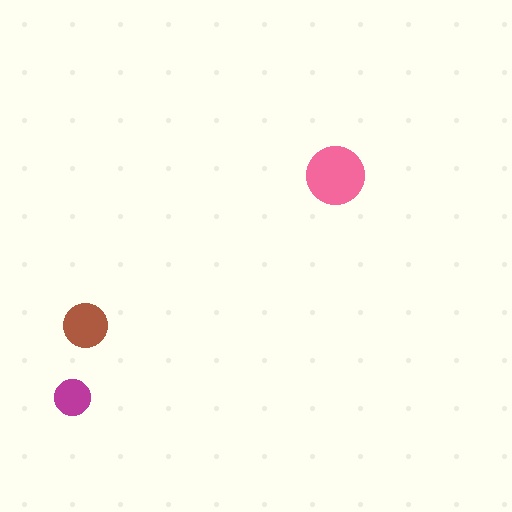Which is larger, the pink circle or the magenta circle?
The pink one.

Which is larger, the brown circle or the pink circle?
The pink one.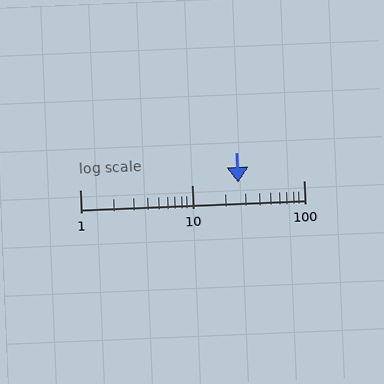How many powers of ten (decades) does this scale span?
The scale spans 2 decades, from 1 to 100.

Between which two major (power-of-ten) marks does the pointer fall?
The pointer is between 10 and 100.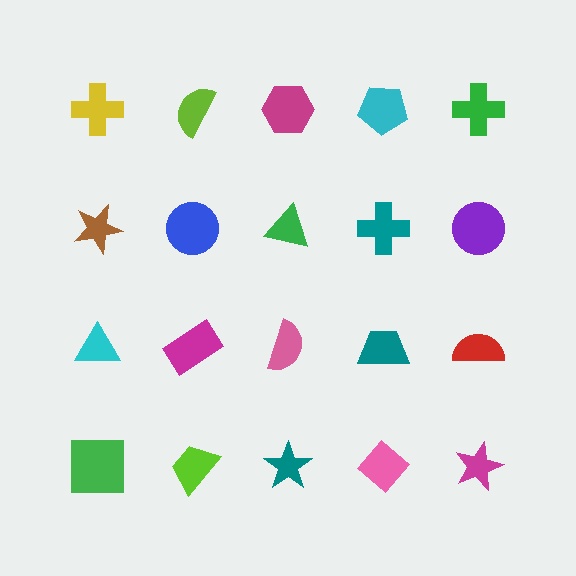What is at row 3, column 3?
A pink semicircle.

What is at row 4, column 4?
A pink diamond.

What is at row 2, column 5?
A purple circle.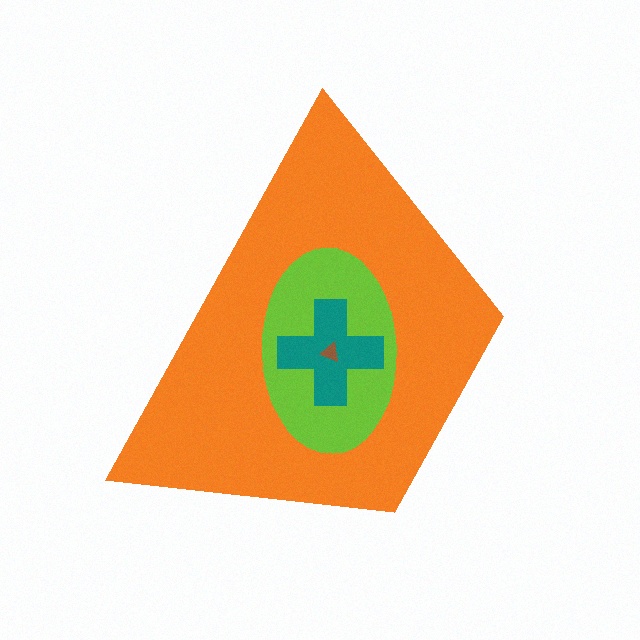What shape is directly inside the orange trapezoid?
The lime ellipse.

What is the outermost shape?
The orange trapezoid.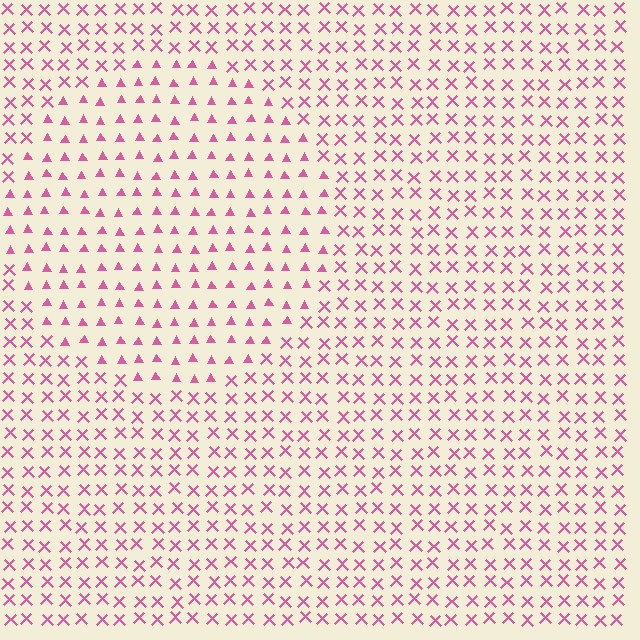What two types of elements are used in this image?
The image uses triangles inside the circle region and X marks outside it.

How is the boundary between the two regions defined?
The boundary is defined by a change in element shape: triangles inside vs. X marks outside. All elements share the same color and spacing.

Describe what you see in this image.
The image is filled with small pink elements arranged in a uniform grid. A circle-shaped region contains triangles, while the surrounding area contains X marks. The boundary is defined purely by the change in element shape.